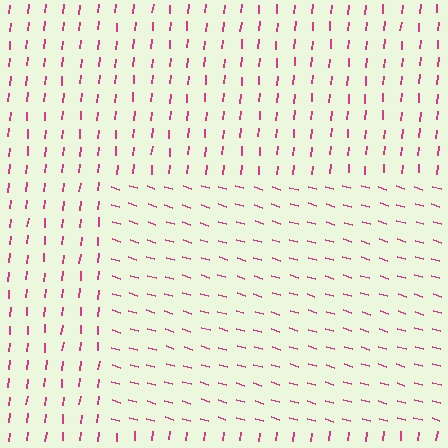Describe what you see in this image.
The image is filled with small magenta line segments. A rectangle region in the image has lines oriented differently from the surrounding lines, creating a visible texture boundary.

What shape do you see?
I see a rectangle.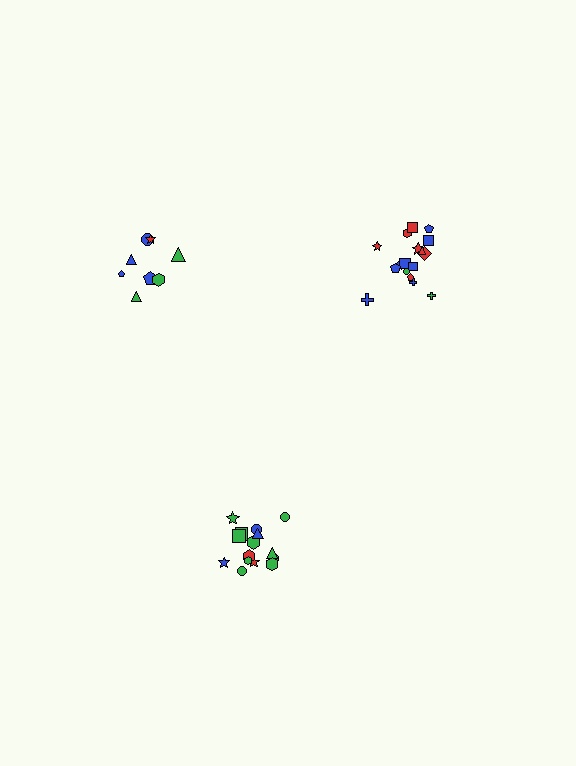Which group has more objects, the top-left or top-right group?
The top-right group.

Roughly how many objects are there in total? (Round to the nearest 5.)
Roughly 40 objects in total.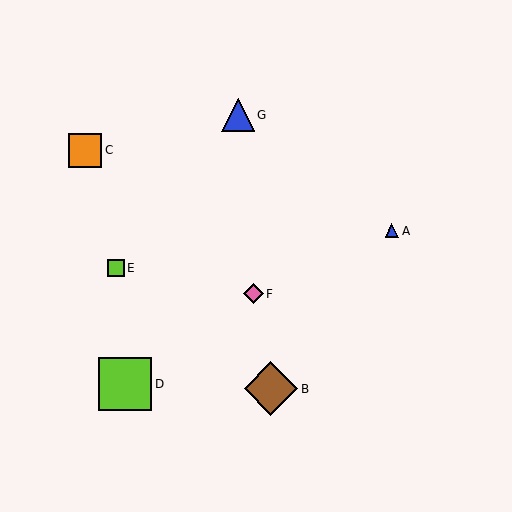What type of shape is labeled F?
Shape F is a pink diamond.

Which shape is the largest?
The brown diamond (labeled B) is the largest.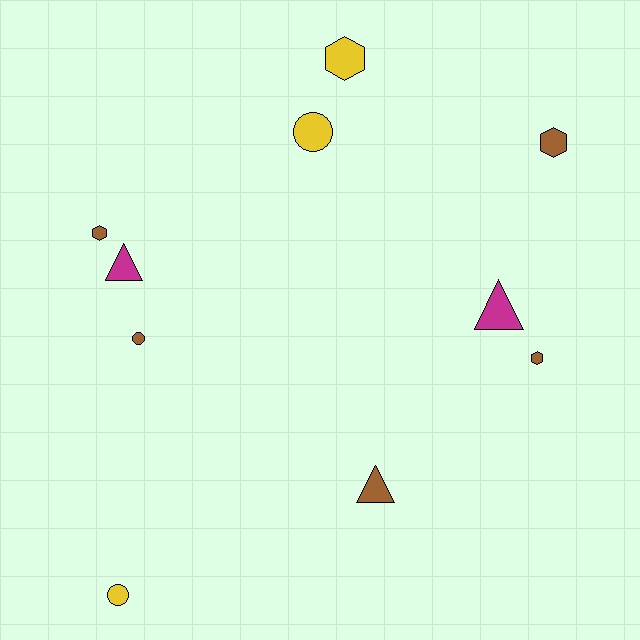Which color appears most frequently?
Brown, with 5 objects.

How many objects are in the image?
There are 10 objects.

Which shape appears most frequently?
Hexagon, with 4 objects.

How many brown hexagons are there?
There are 3 brown hexagons.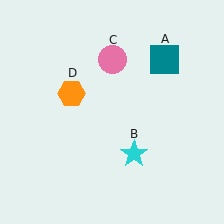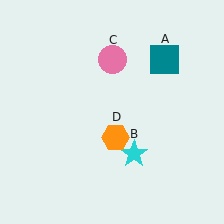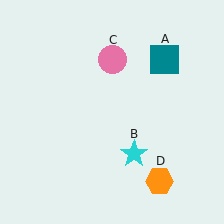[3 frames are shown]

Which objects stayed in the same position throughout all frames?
Teal square (object A) and cyan star (object B) and pink circle (object C) remained stationary.